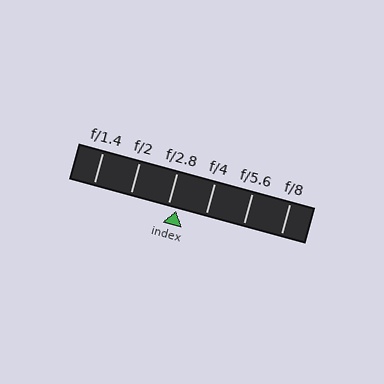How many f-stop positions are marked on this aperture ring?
There are 6 f-stop positions marked.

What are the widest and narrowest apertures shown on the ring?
The widest aperture shown is f/1.4 and the narrowest is f/8.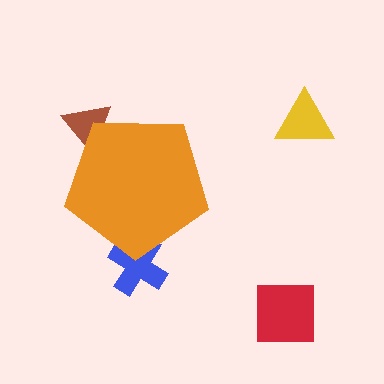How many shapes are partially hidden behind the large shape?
2 shapes are partially hidden.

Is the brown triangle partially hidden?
Yes, the brown triangle is partially hidden behind the orange pentagon.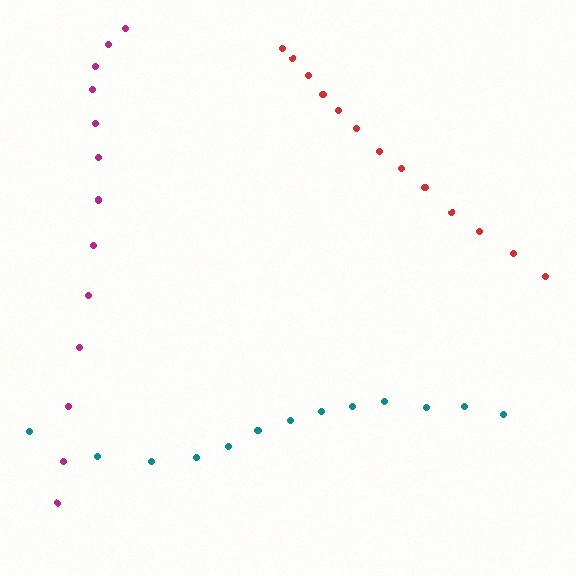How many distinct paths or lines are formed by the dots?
There are 3 distinct paths.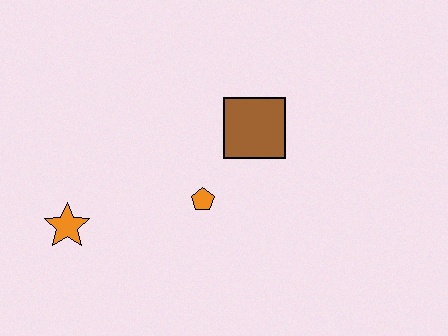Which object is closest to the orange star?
The orange pentagon is closest to the orange star.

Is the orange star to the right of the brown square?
No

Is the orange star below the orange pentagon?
Yes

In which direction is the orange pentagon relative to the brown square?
The orange pentagon is below the brown square.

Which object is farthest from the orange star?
The brown square is farthest from the orange star.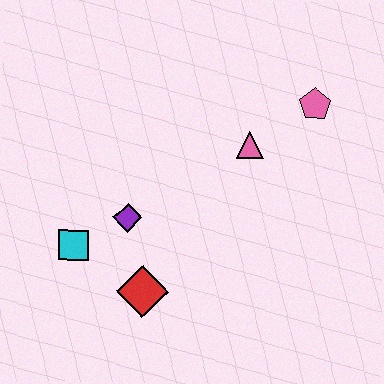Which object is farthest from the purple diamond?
The pink pentagon is farthest from the purple diamond.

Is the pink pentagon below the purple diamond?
No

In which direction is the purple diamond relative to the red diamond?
The purple diamond is above the red diamond.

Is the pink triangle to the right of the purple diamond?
Yes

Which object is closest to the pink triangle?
The pink pentagon is closest to the pink triangle.